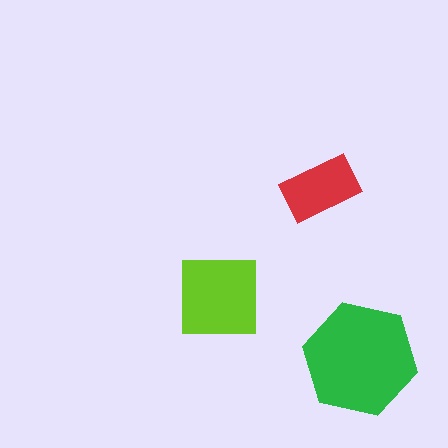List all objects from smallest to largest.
The red rectangle, the lime square, the green hexagon.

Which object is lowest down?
The green hexagon is bottommost.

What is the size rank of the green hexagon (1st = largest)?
1st.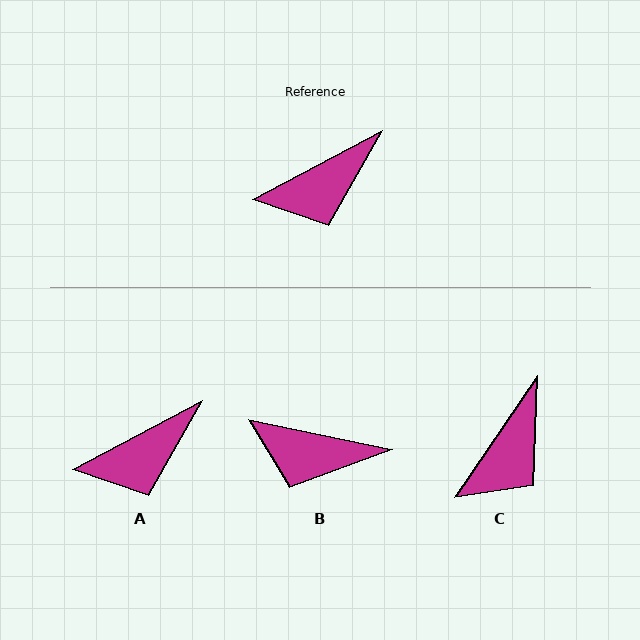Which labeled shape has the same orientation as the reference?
A.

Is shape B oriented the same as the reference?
No, it is off by about 40 degrees.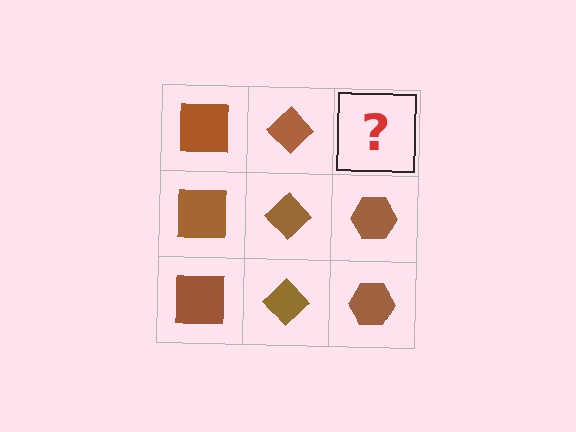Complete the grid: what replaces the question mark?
The question mark should be replaced with a brown hexagon.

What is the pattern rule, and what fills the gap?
The rule is that each column has a consistent shape. The gap should be filled with a brown hexagon.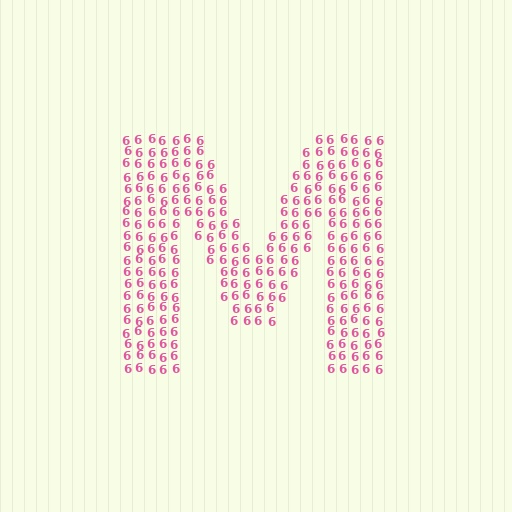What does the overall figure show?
The overall figure shows the letter M.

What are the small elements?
The small elements are digit 6's.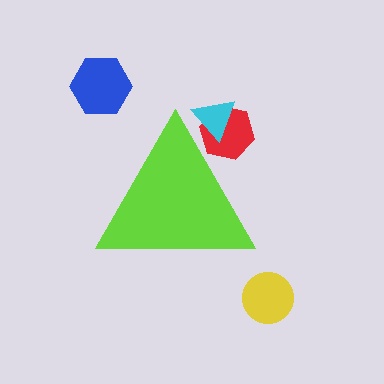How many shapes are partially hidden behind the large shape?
2 shapes are partially hidden.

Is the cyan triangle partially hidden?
Yes, the cyan triangle is partially hidden behind the lime triangle.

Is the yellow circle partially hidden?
No, the yellow circle is fully visible.